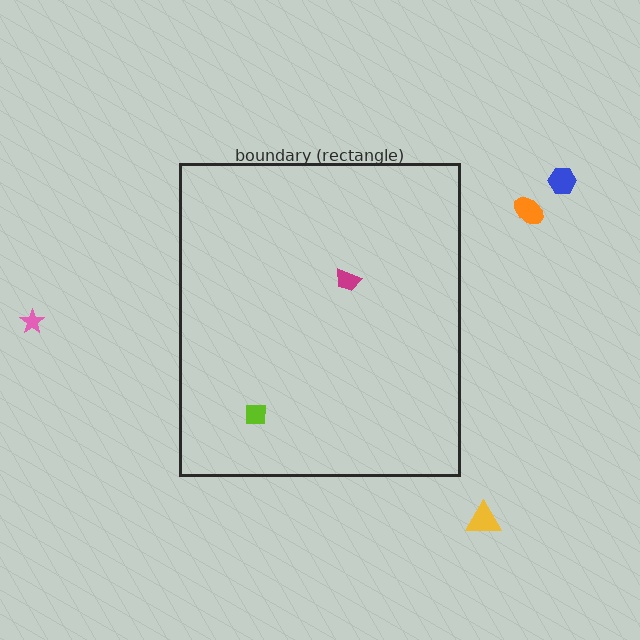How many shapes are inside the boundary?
2 inside, 4 outside.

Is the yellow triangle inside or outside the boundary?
Outside.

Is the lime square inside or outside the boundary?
Inside.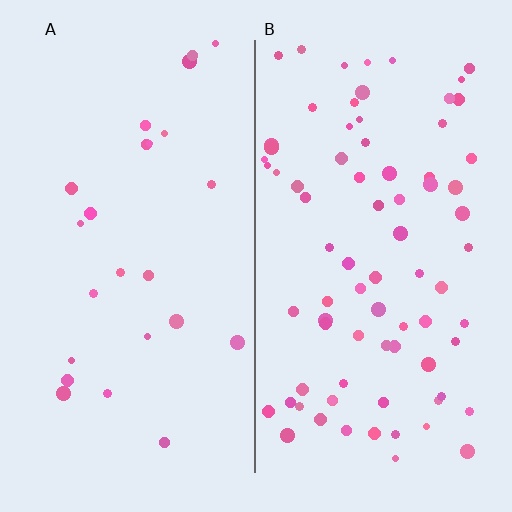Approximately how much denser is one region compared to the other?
Approximately 3.3× — region B over region A.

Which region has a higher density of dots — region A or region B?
B (the right).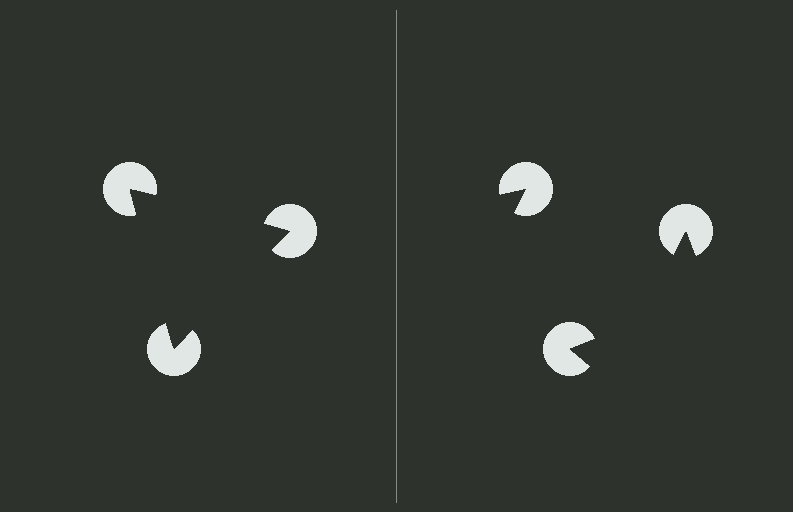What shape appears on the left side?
An illusory triangle.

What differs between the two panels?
The pac-man discs are positioned identically on both sides; only the wedge orientations differ. On the left they align to a triangle; on the right they are misaligned.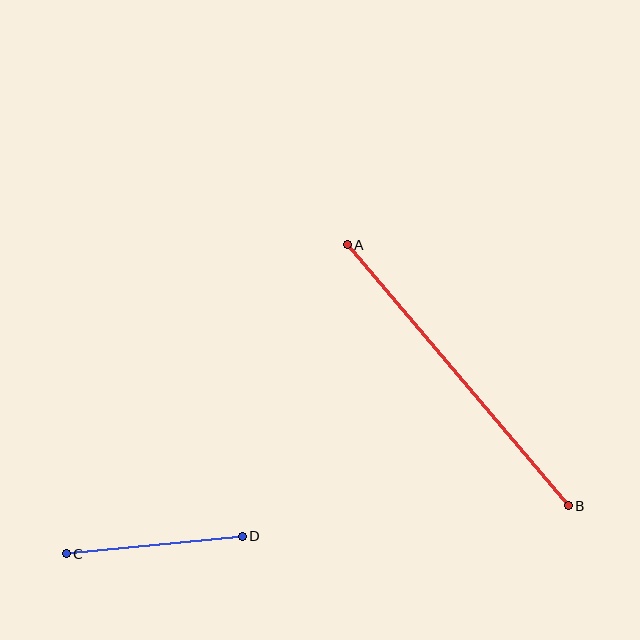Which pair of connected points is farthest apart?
Points A and B are farthest apart.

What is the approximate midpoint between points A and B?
The midpoint is at approximately (458, 375) pixels.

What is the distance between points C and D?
The distance is approximately 177 pixels.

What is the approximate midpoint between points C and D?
The midpoint is at approximately (154, 545) pixels.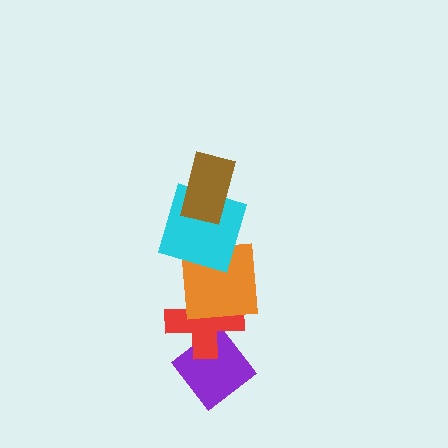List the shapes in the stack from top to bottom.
From top to bottom: the brown rectangle, the cyan square, the orange square, the red cross, the purple diamond.